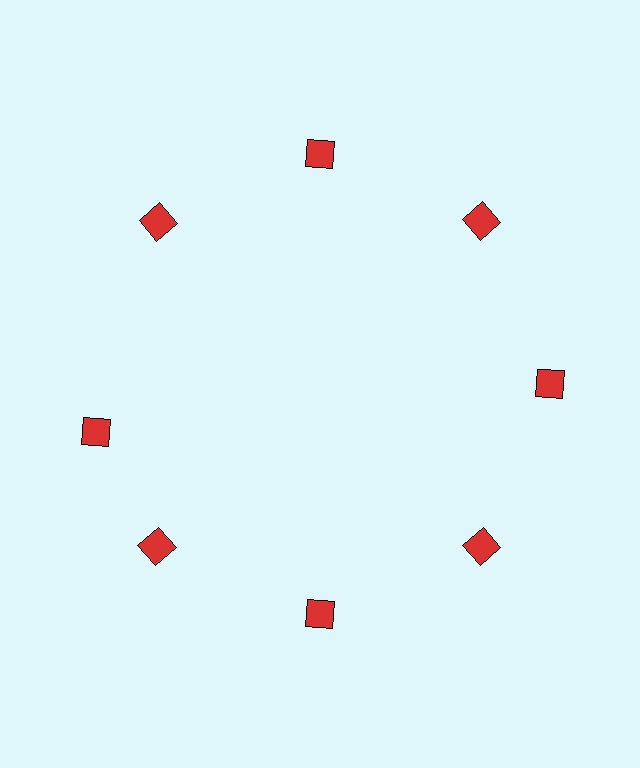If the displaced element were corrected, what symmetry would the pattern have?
It would have 8-fold rotational symmetry — the pattern would map onto itself every 45 degrees.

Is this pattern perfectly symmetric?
No. The 8 red squares are arranged in a ring, but one element near the 9 o'clock position is rotated out of alignment along the ring, breaking the 8-fold rotational symmetry.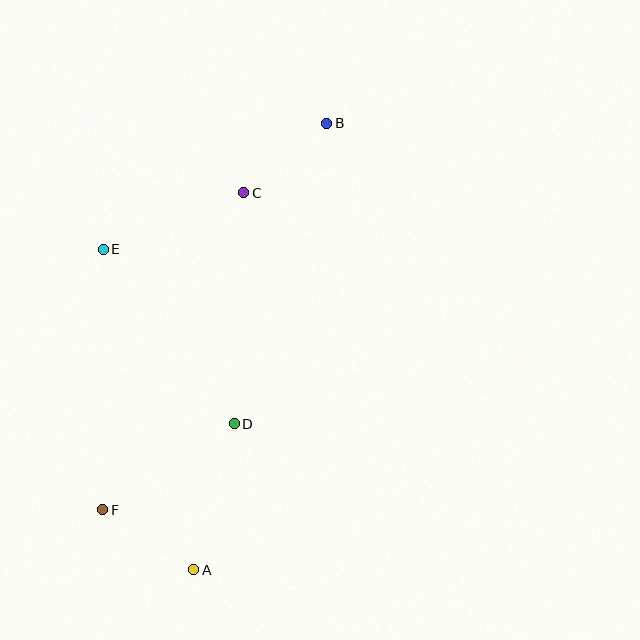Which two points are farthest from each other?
Points A and B are farthest from each other.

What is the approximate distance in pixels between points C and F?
The distance between C and F is approximately 347 pixels.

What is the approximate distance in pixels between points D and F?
The distance between D and F is approximately 157 pixels.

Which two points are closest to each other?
Points B and C are closest to each other.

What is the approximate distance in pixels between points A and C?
The distance between A and C is approximately 381 pixels.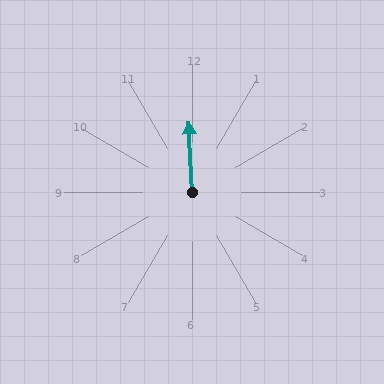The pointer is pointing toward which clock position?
Roughly 12 o'clock.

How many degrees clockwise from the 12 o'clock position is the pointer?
Approximately 358 degrees.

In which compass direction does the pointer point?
North.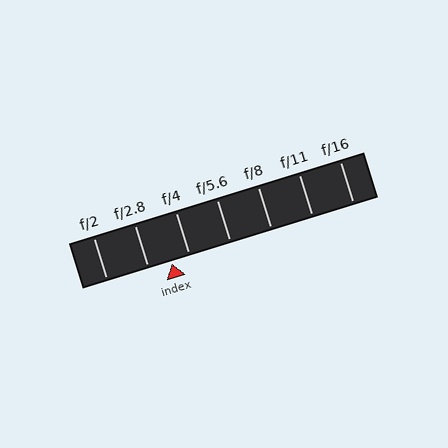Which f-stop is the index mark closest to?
The index mark is closest to f/4.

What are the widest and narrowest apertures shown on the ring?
The widest aperture shown is f/2 and the narrowest is f/16.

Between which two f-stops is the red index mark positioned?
The index mark is between f/2.8 and f/4.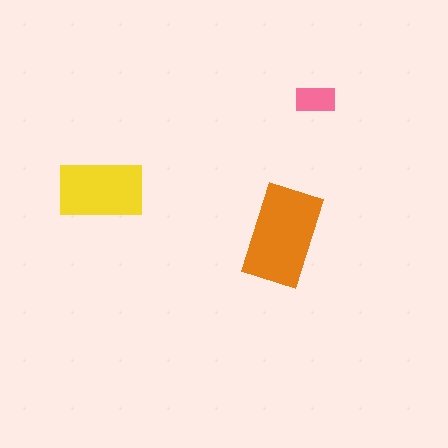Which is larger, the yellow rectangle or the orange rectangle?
The orange one.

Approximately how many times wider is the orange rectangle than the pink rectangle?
About 2.5 times wider.